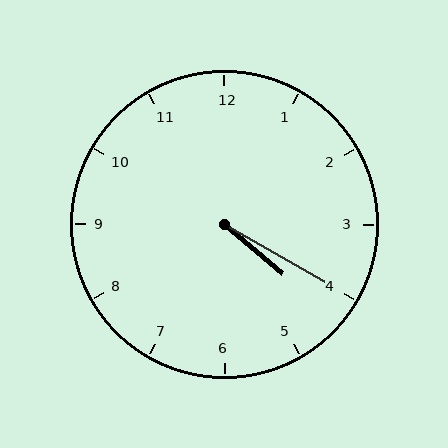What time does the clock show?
4:20.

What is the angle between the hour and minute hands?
Approximately 10 degrees.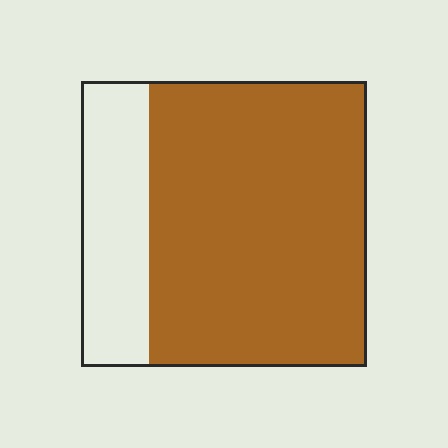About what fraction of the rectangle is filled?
About three quarters (3/4).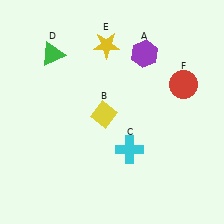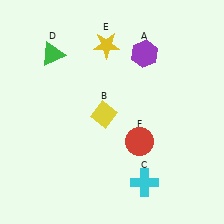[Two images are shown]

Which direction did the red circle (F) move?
The red circle (F) moved down.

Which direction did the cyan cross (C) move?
The cyan cross (C) moved down.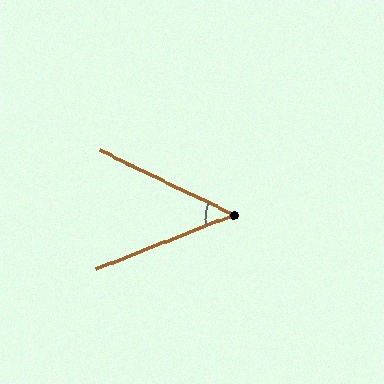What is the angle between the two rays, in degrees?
Approximately 47 degrees.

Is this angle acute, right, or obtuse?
It is acute.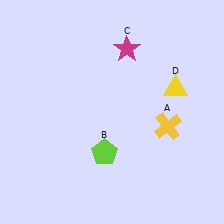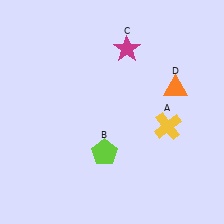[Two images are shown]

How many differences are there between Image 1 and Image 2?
There is 1 difference between the two images.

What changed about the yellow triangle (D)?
In Image 1, D is yellow. In Image 2, it changed to orange.